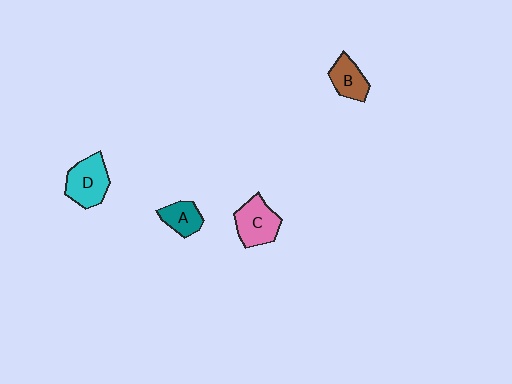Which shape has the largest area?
Shape D (cyan).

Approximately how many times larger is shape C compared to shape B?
Approximately 1.4 times.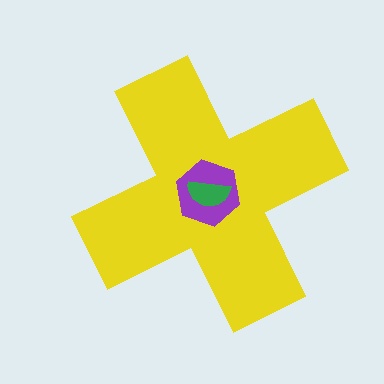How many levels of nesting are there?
3.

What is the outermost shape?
The yellow cross.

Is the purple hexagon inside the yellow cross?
Yes.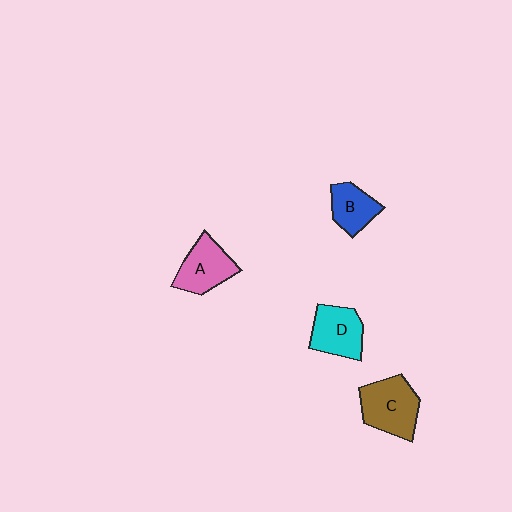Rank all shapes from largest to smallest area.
From largest to smallest: C (brown), A (pink), D (cyan), B (blue).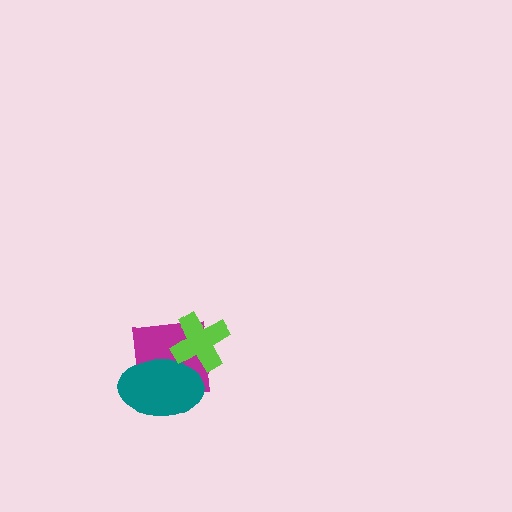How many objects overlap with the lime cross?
2 objects overlap with the lime cross.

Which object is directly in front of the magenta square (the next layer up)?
The teal ellipse is directly in front of the magenta square.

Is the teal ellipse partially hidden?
Yes, it is partially covered by another shape.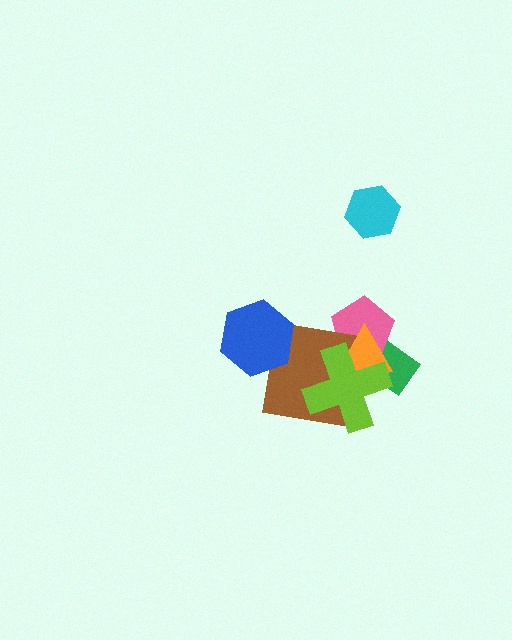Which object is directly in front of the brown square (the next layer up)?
The blue hexagon is directly in front of the brown square.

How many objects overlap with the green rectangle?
4 objects overlap with the green rectangle.